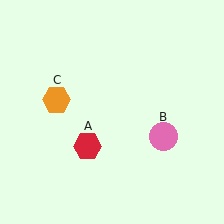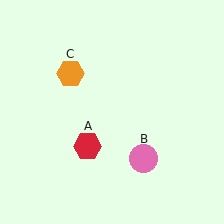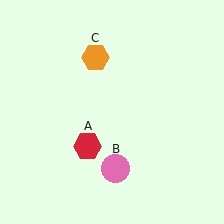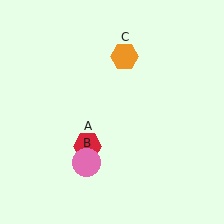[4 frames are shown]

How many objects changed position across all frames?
2 objects changed position: pink circle (object B), orange hexagon (object C).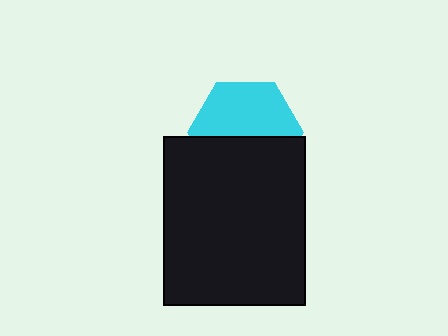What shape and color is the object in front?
The object in front is a black rectangle.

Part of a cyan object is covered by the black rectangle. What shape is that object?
It is a hexagon.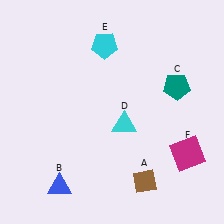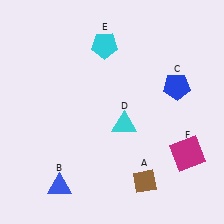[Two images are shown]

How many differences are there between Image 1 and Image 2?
There is 1 difference between the two images.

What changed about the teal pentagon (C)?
In Image 1, C is teal. In Image 2, it changed to blue.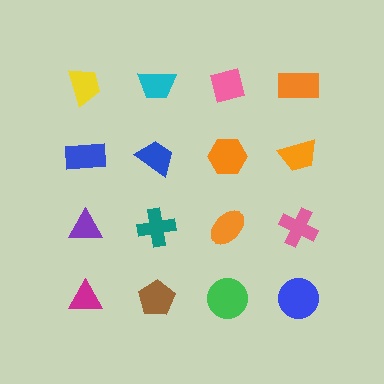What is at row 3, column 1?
A purple triangle.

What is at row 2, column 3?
An orange hexagon.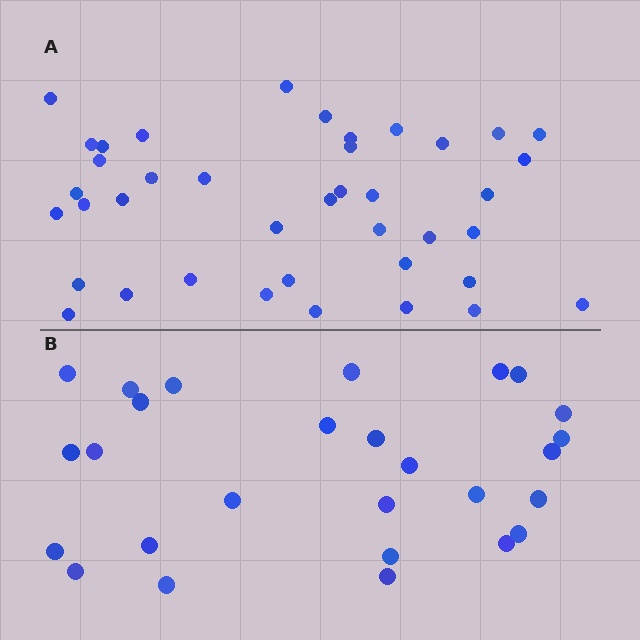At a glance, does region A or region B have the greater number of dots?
Region A (the top region) has more dots.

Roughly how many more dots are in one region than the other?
Region A has approximately 15 more dots than region B.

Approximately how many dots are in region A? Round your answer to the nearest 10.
About 40 dots.